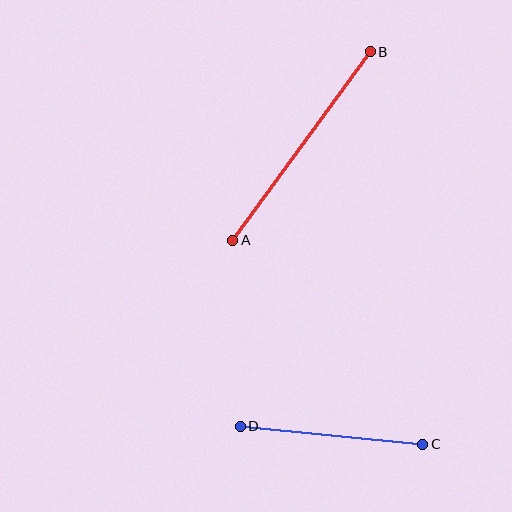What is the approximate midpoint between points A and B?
The midpoint is at approximately (302, 146) pixels.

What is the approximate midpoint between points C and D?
The midpoint is at approximately (332, 435) pixels.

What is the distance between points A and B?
The distance is approximately 233 pixels.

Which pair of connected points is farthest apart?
Points A and B are farthest apart.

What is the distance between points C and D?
The distance is approximately 183 pixels.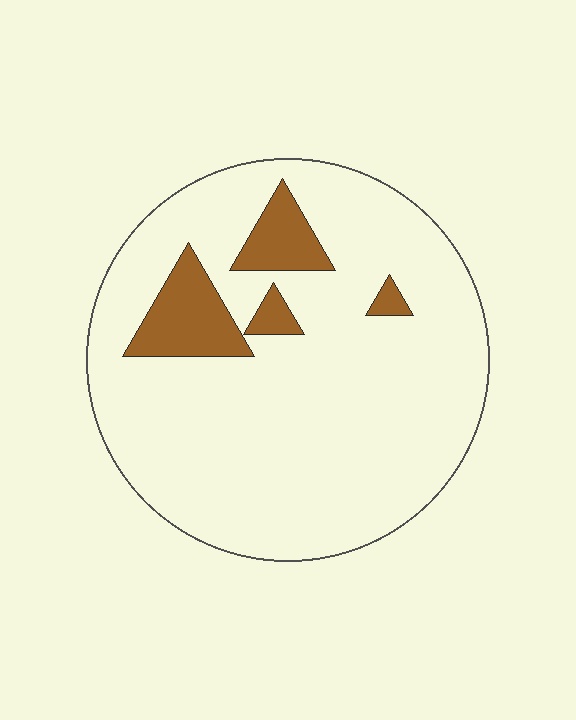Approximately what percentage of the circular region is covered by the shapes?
Approximately 10%.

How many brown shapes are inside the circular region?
4.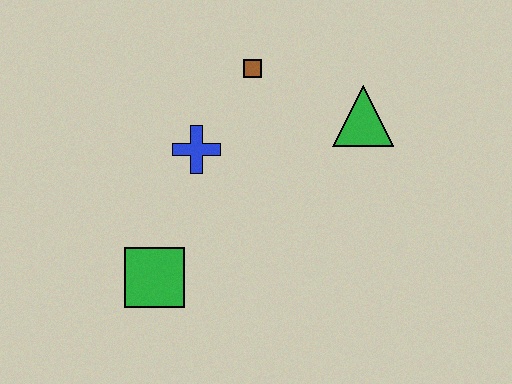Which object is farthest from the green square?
The green triangle is farthest from the green square.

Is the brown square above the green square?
Yes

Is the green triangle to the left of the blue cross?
No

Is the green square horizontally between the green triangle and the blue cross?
No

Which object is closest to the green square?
The blue cross is closest to the green square.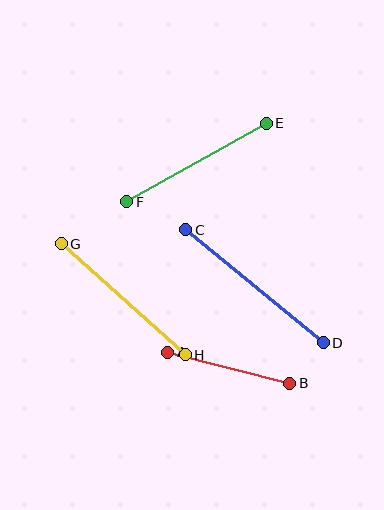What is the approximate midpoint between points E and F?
The midpoint is at approximately (196, 162) pixels.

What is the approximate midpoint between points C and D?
The midpoint is at approximately (255, 286) pixels.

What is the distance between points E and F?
The distance is approximately 160 pixels.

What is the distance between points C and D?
The distance is approximately 178 pixels.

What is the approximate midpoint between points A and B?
The midpoint is at approximately (229, 368) pixels.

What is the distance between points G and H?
The distance is approximately 166 pixels.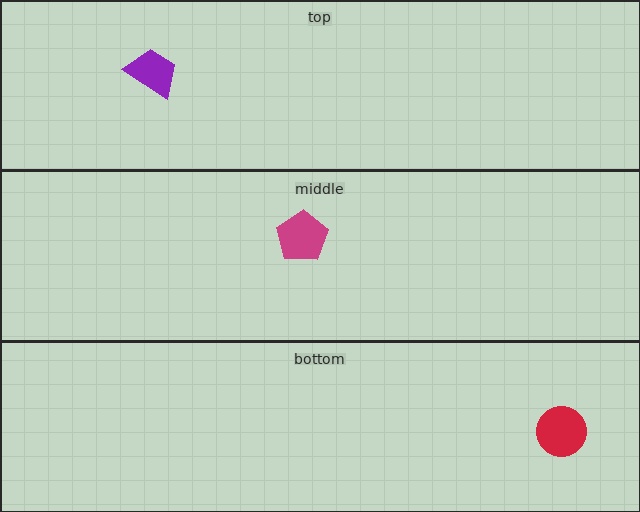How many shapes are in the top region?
1.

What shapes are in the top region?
The purple trapezoid.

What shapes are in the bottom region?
The red circle.